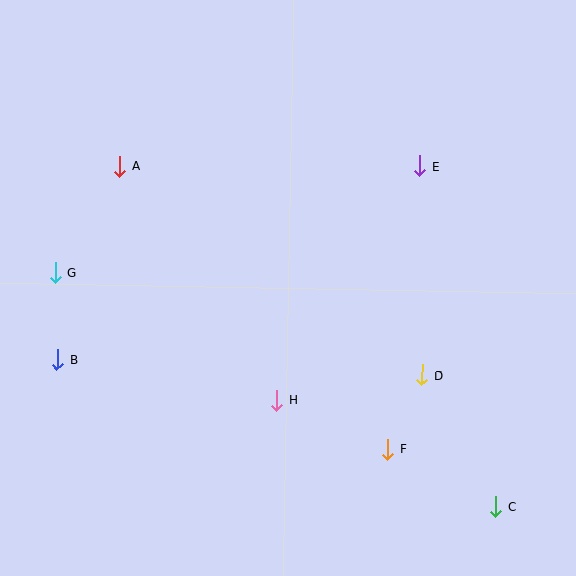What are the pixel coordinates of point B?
Point B is at (58, 360).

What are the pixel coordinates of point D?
Point D is at (422, 375).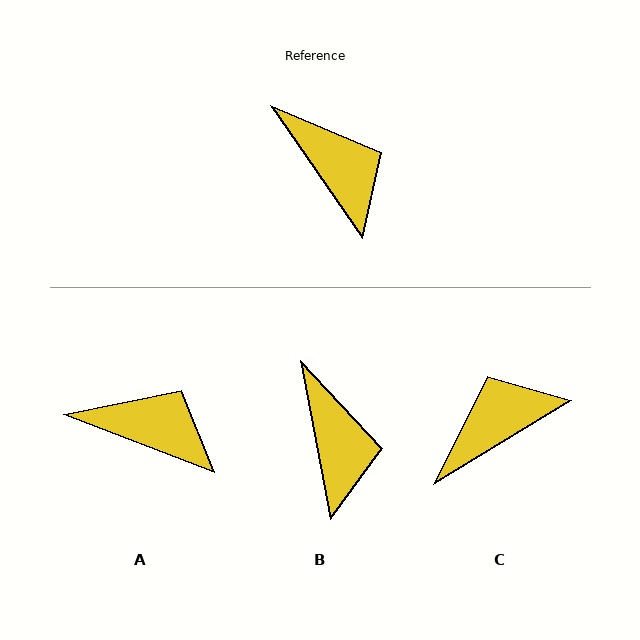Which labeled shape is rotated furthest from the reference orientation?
C, about 87 degrees away.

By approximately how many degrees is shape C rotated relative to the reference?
Approximately 87 degrees counter-clockwise.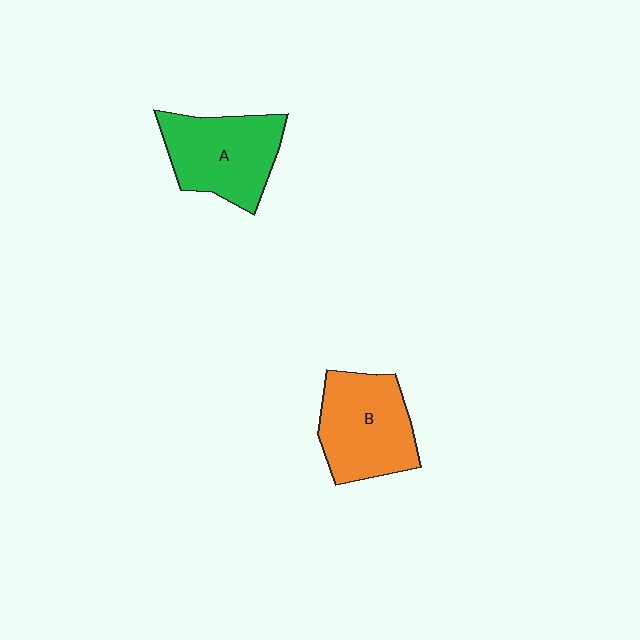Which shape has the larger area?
Shape B (orange).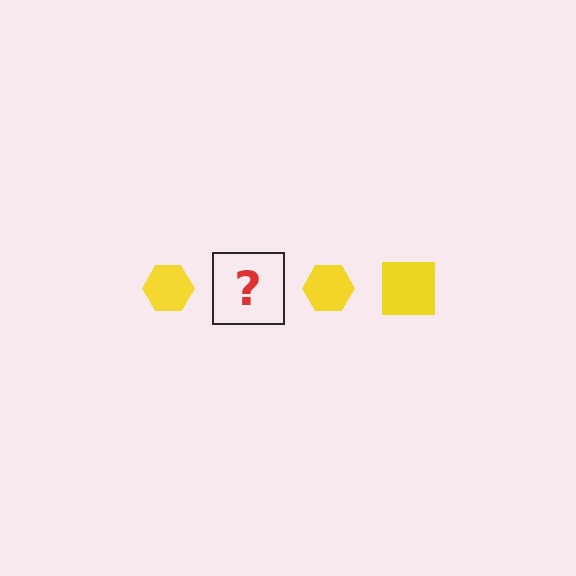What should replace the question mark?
The question mark should be replaced with a yellow square.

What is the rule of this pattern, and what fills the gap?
The rule is that the pattern cycles through hexagon, square shapes in yellow. The gap should be filled with a yellow square.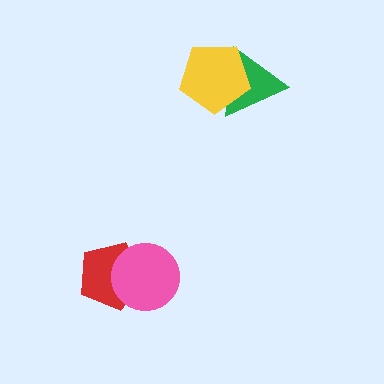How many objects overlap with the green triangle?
1 object overlaps with the green triangle.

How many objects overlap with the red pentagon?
1 object overlaps with the red pentagon.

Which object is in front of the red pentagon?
The pink circle is in front of the red pentagon.